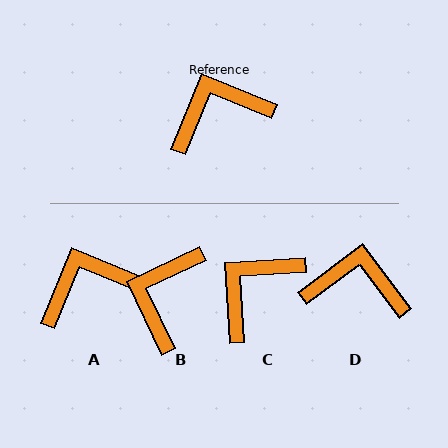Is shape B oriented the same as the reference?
No, it is off by about 47 degrees.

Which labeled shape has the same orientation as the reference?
A.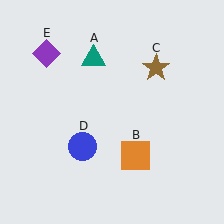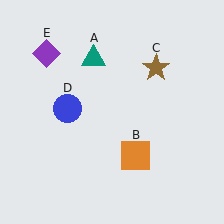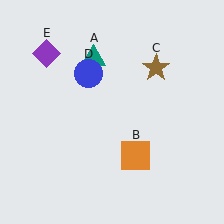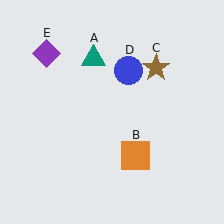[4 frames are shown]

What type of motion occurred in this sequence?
The blue circle (object D) rotated clockwise around the center of the scene.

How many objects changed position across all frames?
1 object changed position: blue circle (object D).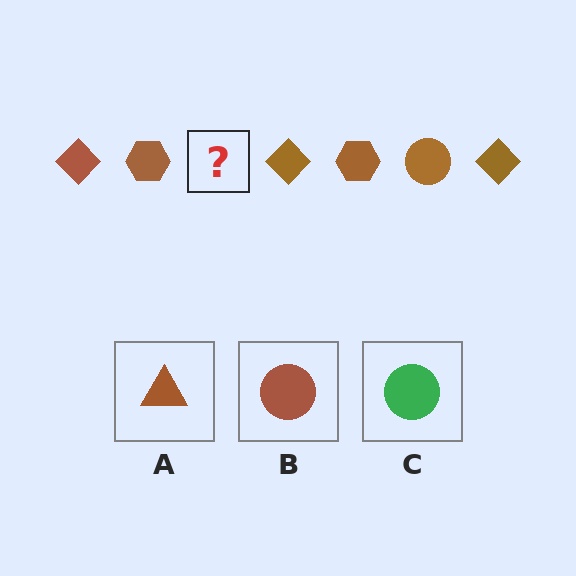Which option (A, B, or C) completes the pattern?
B.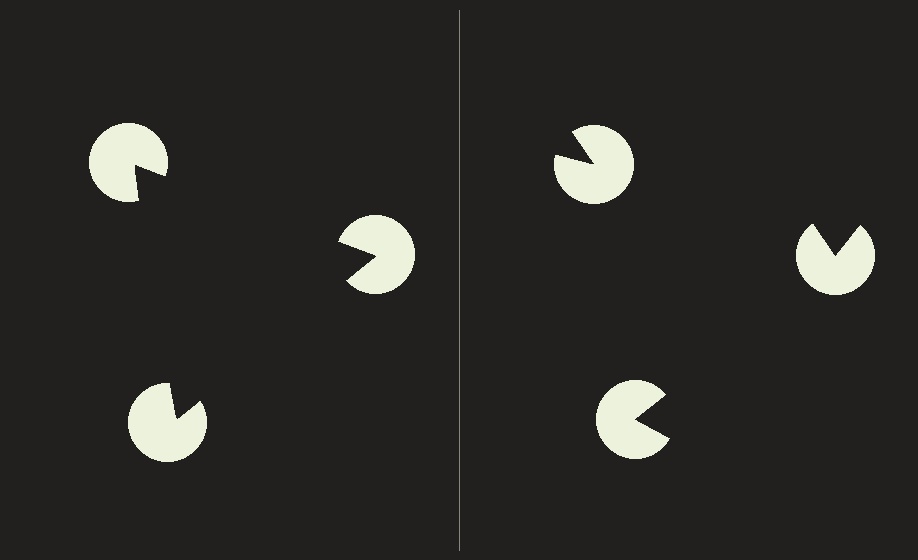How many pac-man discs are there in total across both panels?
6 — 3 on each side.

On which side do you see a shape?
An illusory triangle appears on the left side. On the right side the wedge cuts are rotated, so no coherent shape forms.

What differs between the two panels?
The pac-man discs are positioned identically on both sides; only the wedge orientations differ. On the left they align to a triangle; on the right they are misaligned.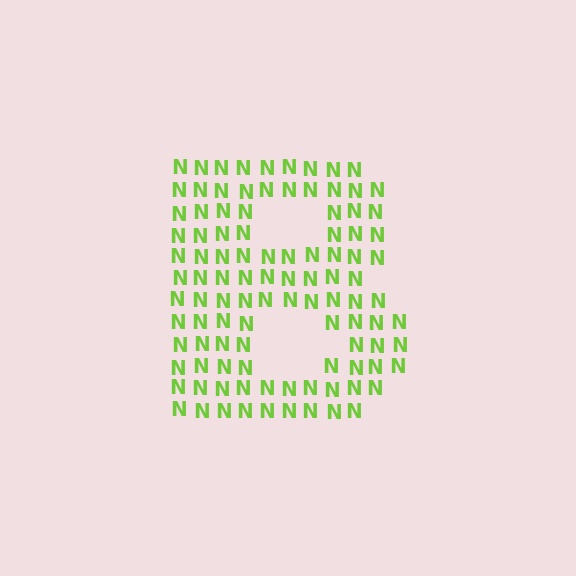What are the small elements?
The small elements are letter N's.